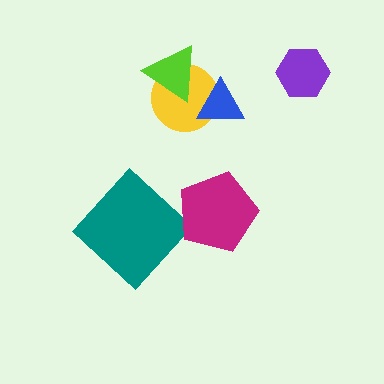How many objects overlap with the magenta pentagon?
0 objects overlap with the magenta pentagon.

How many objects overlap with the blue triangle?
1 object overlaps with the blue triangle.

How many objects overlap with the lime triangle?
1 object overlaps with the lime triangle.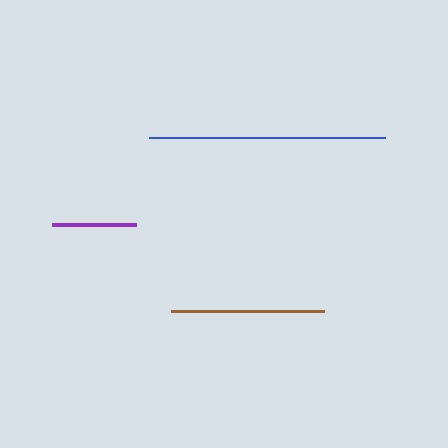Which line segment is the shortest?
The purple line is the shortest at approximately 84 pixels.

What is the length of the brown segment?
The brown segment is approximately 153 pixels long.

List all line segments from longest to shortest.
From longest to shortest: blue, brown, purple.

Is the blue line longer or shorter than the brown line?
The blue line is longer than the brown line.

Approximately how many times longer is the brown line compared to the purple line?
The brown line is approximately 1.8 times the length of the purple line.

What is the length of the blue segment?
The blue segment is approximately 236 pixels long.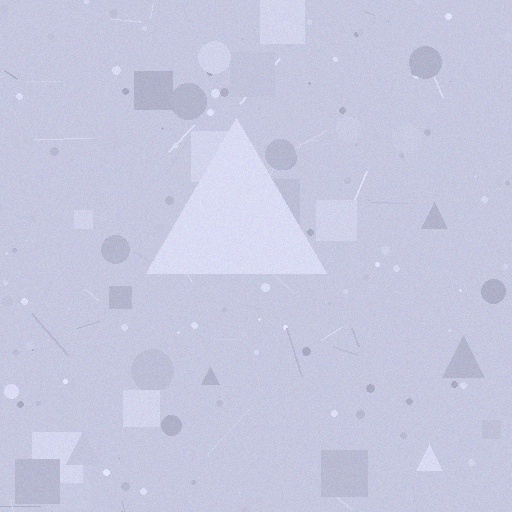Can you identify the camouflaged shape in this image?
The camouflaged shape is a triangle.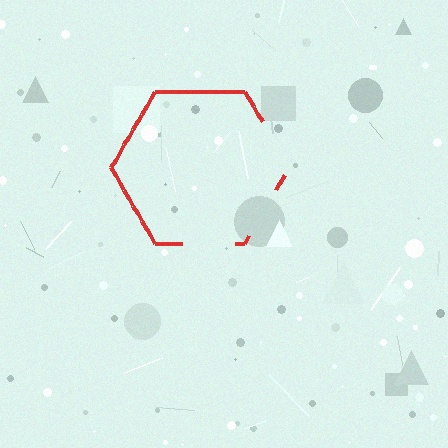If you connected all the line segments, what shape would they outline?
They would outline a hexagon.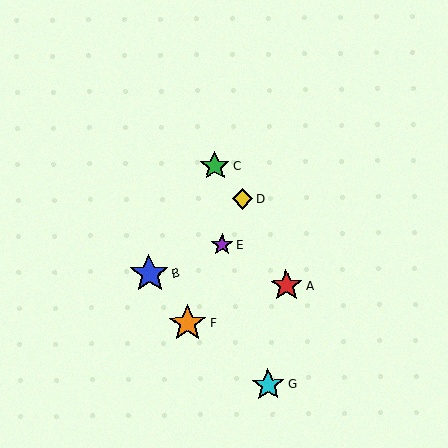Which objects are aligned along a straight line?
Objects D, E, F are aligned along a straight line.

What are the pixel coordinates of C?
Object C is at (215, 166).